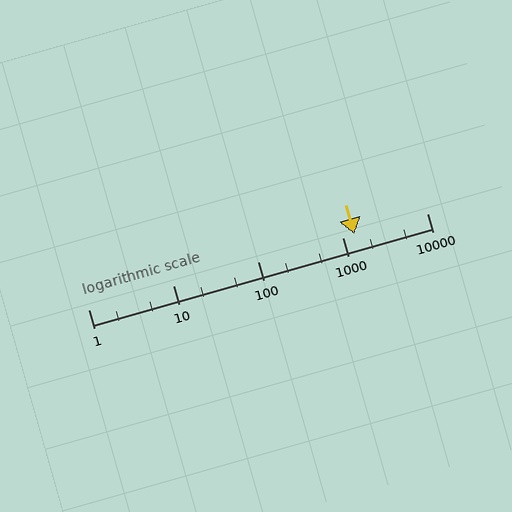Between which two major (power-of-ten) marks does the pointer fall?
The pointer is between 1000 and 10000.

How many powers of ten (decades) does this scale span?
The scale spans 4 decades, from 1 to 10000.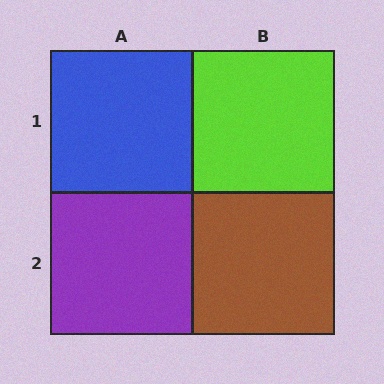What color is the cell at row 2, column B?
Brown.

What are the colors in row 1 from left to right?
Blue, lime.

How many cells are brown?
1 cell is brown.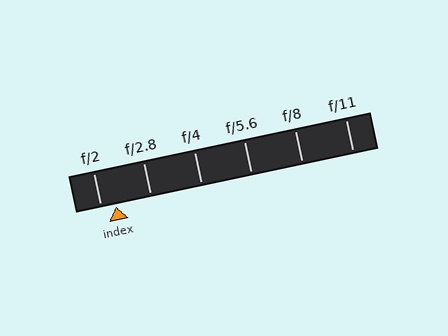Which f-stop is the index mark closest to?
The index mark is closest to f/2.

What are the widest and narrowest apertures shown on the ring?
The widest aperture shown is f/2 and the narrowest is f/11.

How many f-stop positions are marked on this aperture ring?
There are 6 f-stop positions marked.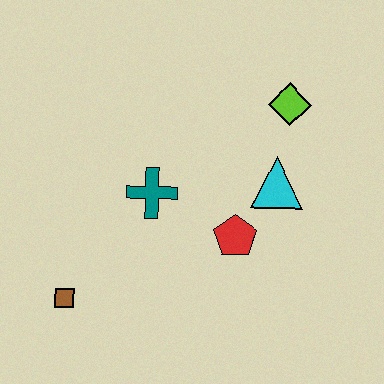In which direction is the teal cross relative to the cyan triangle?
The teal cross is to the left of the cyan triangle.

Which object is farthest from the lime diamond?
The brown square is farthest from the lime diamond.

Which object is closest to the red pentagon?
The cyan triangle is closest to the red pentagon.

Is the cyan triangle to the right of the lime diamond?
No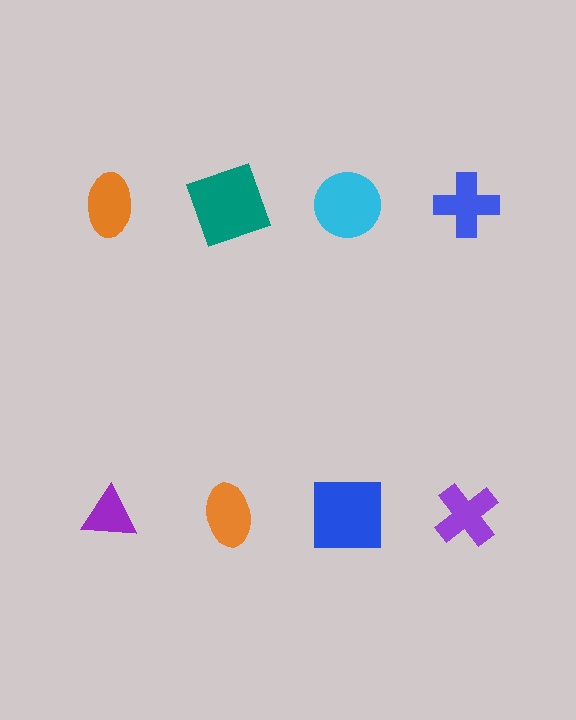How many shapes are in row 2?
4 shapes.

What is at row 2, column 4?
A purple cross.